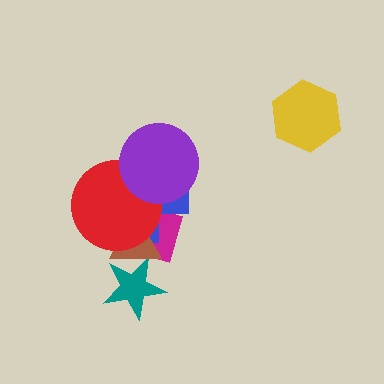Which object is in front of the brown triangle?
The red circle is in front of the brown triangle.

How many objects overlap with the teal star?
2 objects overlap with the teal star.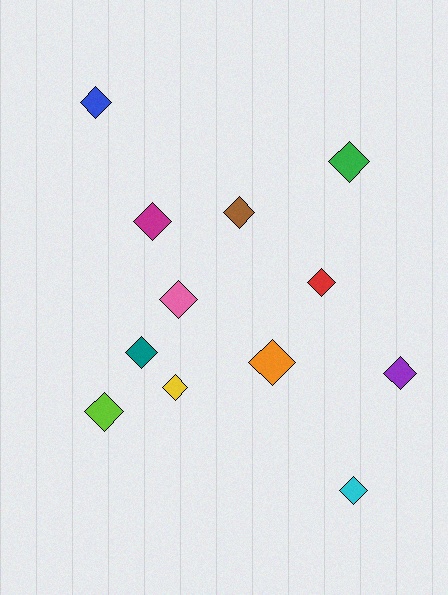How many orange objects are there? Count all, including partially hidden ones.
There is 1 orange object.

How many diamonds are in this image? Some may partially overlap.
There are 12 diamonds.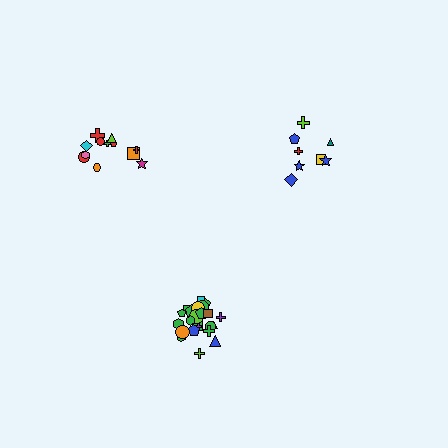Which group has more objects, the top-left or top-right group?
The top-left group.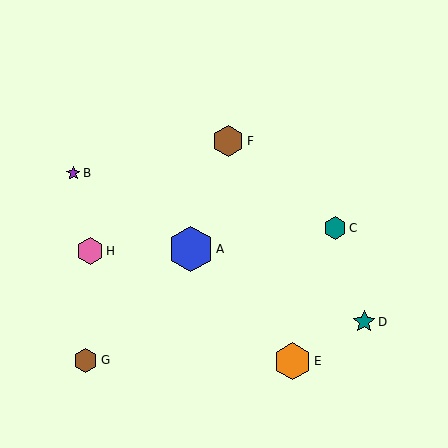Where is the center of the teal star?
The center of the teal star is at (364, 322).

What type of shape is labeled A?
Shape A is a blue hexagon.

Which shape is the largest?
The blue hexagon (labeled A) is the largest.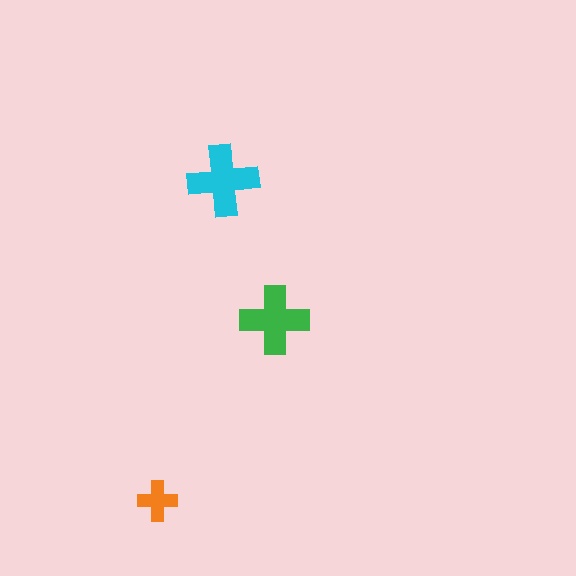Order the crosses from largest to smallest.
the cyan one, the green one, the orange one.